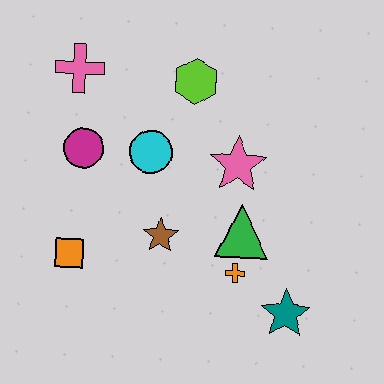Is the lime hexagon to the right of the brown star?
Yes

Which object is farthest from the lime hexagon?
The teal star is farthest from the lime hexagon.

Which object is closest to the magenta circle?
The cyan circle is closest to the magenta circle.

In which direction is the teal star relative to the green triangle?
The teal star is below the green triangle.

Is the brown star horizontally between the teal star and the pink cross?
Yes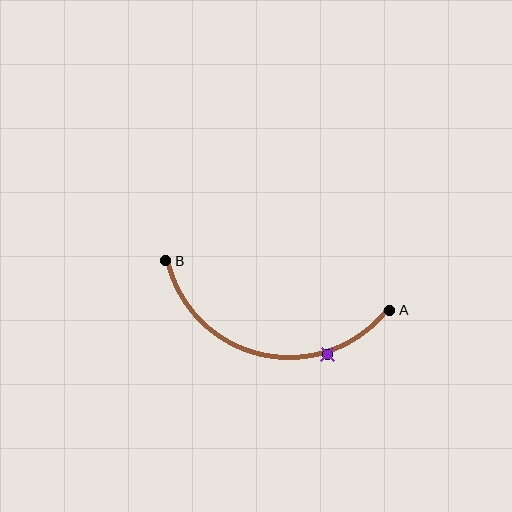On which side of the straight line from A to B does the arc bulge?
The arc bulges below the straight line connecting A and B.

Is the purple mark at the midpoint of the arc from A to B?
No. The purple mark lies on the arc but is closer to endpoint A. The arc midpoint would be at the point on the curve equidistant along the arc from both A and B.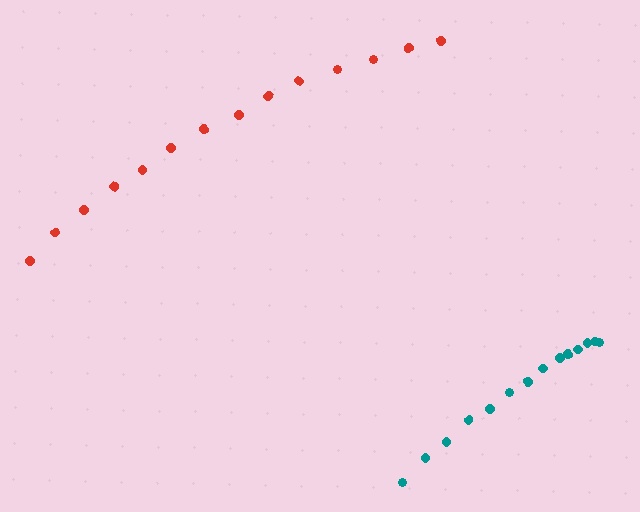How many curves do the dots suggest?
There are 2 distinct paths.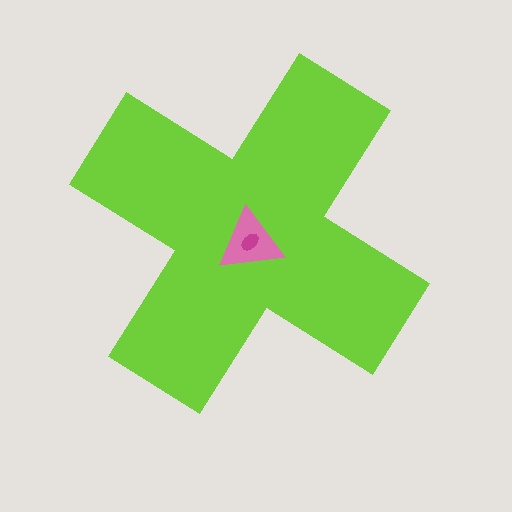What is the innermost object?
The magenta ellipse.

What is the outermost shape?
The lime cross.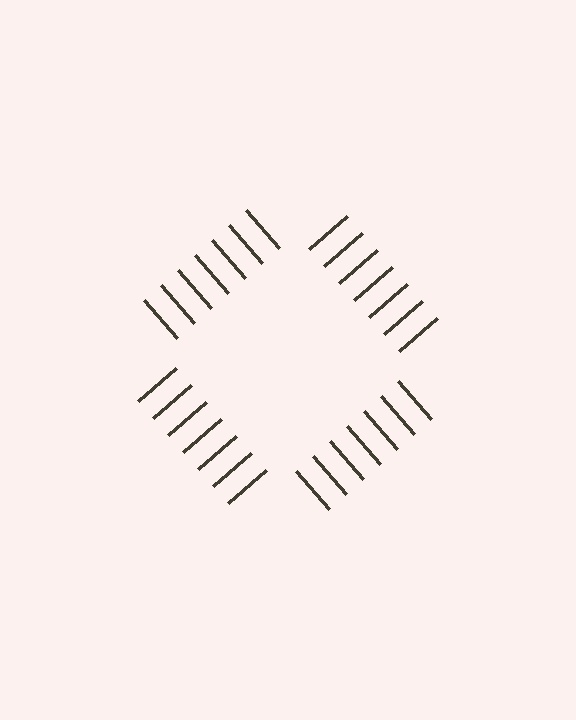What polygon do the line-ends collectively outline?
An illusory square — the line segments terminate on its edges but no continuous stroke is drawn.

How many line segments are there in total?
28 — 7 along each of the 4 edges.